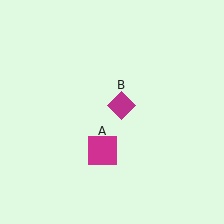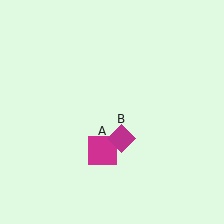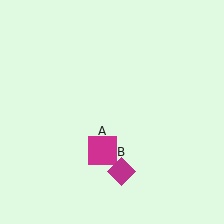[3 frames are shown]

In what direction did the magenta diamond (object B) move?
The magenta diamond (object B) moved down.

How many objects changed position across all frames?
1 object changed position: magenta diamond (object B).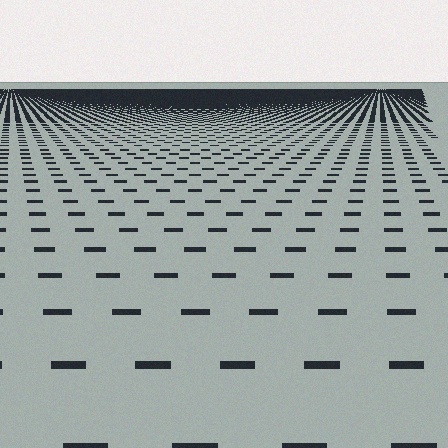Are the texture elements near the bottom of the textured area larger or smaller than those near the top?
Larger. Near the bottom, elements are closer to the viewer and appear at a bigger on-screen size.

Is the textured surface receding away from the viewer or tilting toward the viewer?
The surface is receding away from the viewer. Texture elements get smaller and denser toward the top.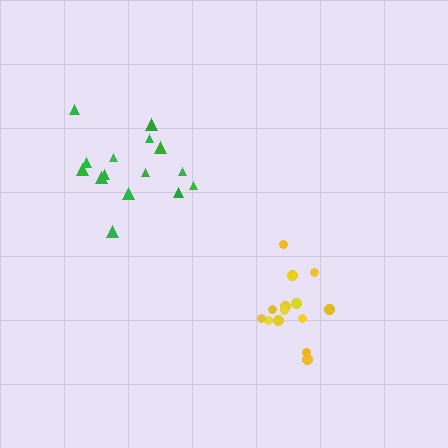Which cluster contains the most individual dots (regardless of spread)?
Green (15).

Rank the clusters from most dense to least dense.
yellow, green.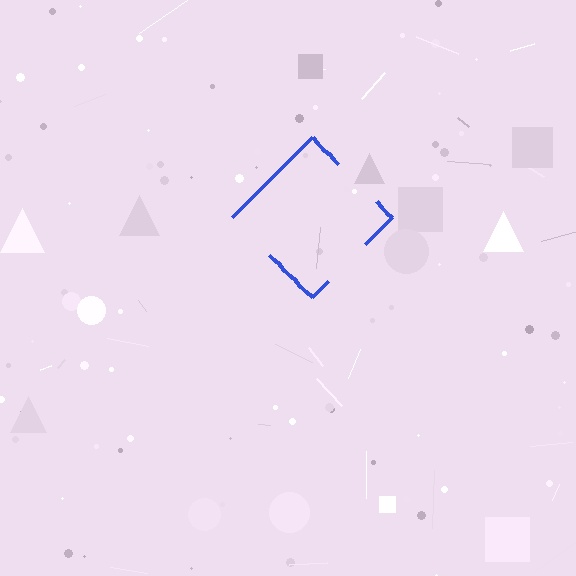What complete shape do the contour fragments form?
The contour fragments form a diamond.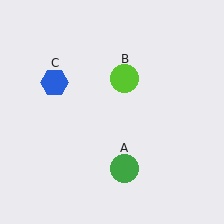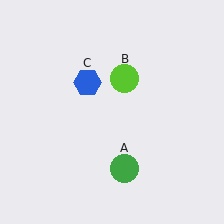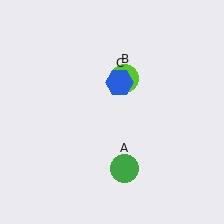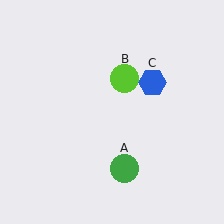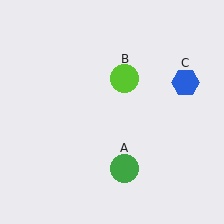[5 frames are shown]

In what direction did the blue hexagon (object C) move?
The blue hexagon (object C) moved right.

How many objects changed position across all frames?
1 object changed position: blue hexagon (object C).